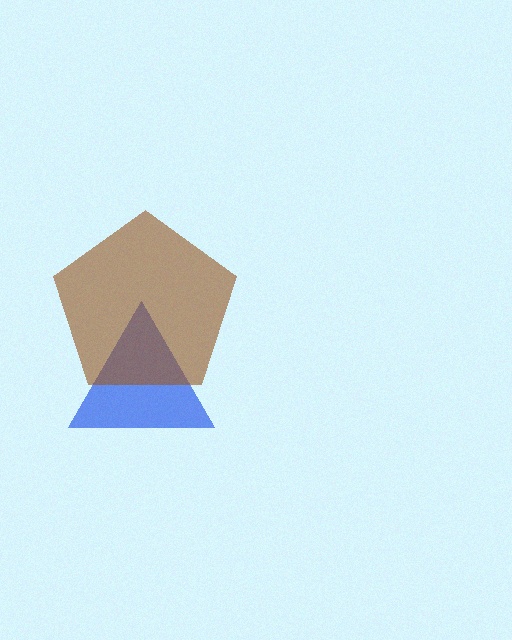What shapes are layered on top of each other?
The layered shapes are: a blue triangle, a brown pentagon.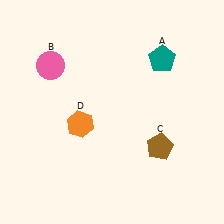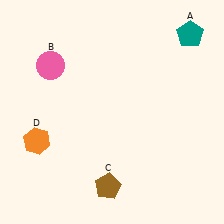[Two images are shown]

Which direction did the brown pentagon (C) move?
The brown pentagon (C) moved left.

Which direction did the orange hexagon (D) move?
The orange hexagon (D) moved left.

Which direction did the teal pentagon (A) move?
The teal pentagon (A) moved right.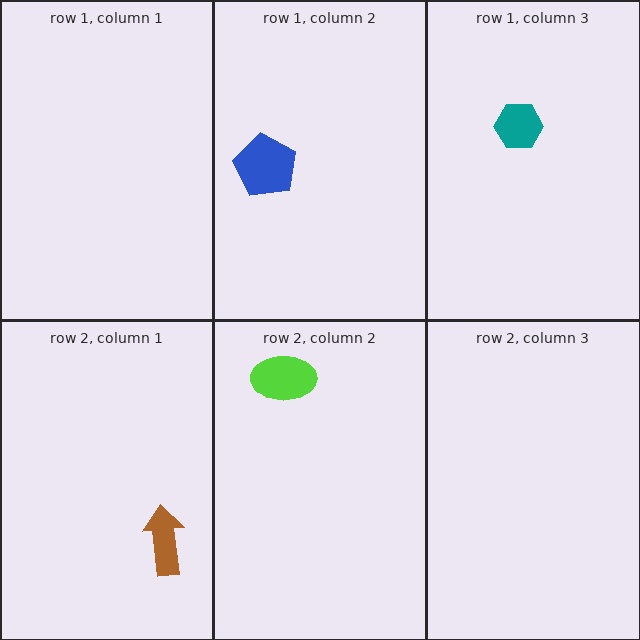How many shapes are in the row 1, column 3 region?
1.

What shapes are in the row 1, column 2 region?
The blue pentagon.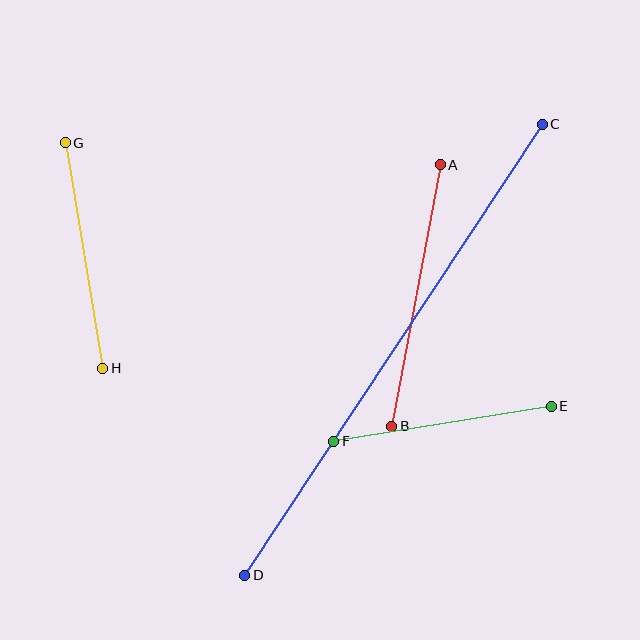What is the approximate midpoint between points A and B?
The midpoint is at approximately (416, 295) pixels.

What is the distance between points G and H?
The distance is approximately 229 pixels.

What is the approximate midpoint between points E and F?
The midpoint is at approximately (442, 424) pixels.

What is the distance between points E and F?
The distance is approximately 220 pixels.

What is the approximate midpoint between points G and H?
The midpoint is at approximately (84, 255) pixels.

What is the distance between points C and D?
The distance is approximately 540 pixels.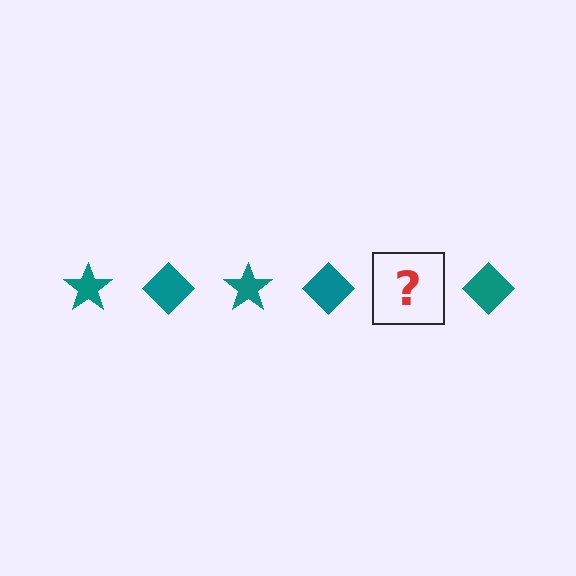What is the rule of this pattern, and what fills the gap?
The rule is that the pattern cycles through star, diamond shapes in teal. The gap should be filled with a teal star.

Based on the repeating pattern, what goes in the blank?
The blank should be a teal star.